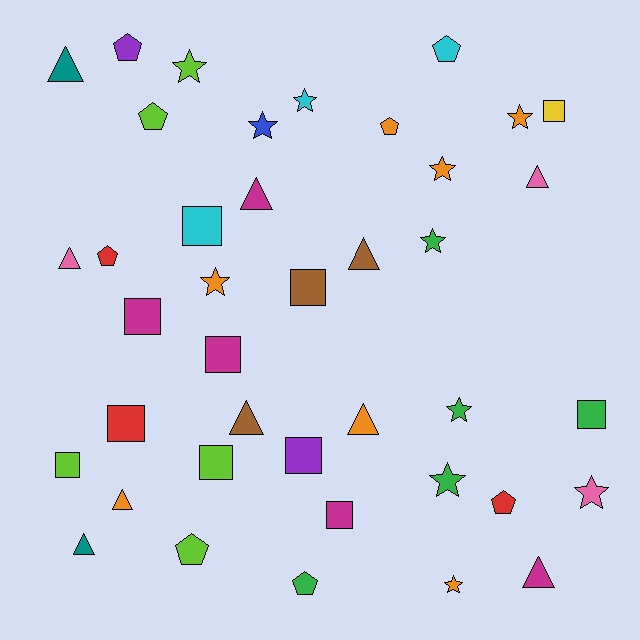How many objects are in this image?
There are 40 objects.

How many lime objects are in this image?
There are 5 lime objects.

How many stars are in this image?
There are 11 stars.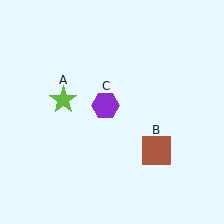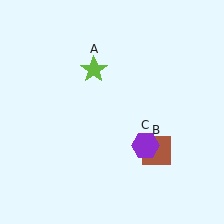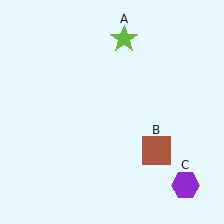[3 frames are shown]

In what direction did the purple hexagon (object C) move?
The purple hexagon (object C) moved down and to the right.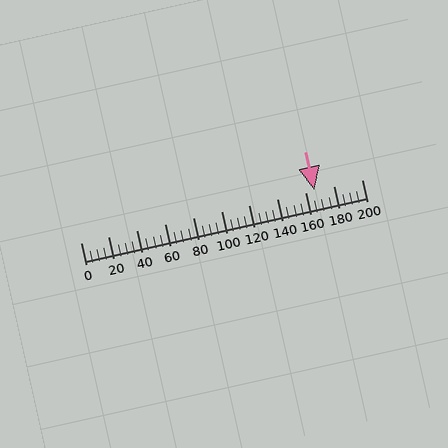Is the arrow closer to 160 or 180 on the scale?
The arrow is closer to 160.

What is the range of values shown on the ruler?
The ruler shows values from 0 to 200.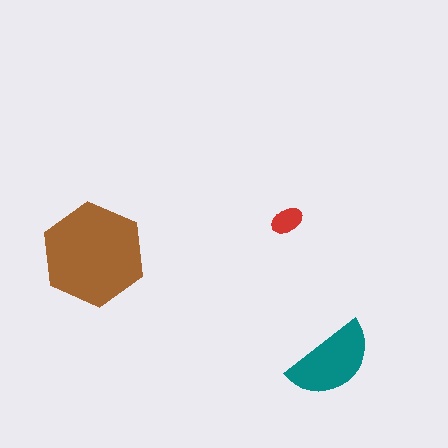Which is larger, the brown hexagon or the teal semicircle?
The brown hexagon.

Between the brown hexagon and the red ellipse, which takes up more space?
The brown hexagon.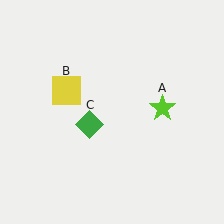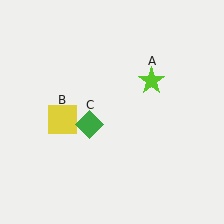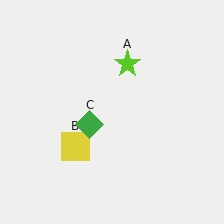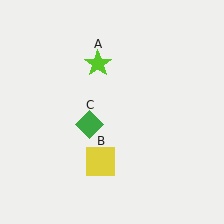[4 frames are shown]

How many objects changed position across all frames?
2 objects changed position: lime star (object A), yellow square (object B).